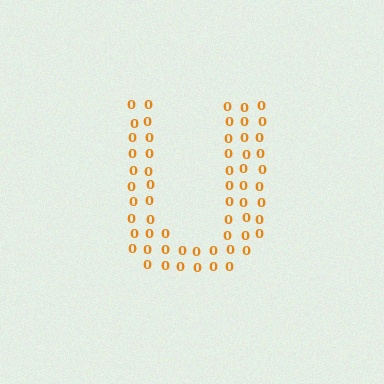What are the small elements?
The small elements are digit 0's.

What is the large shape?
The large shape is the letter U.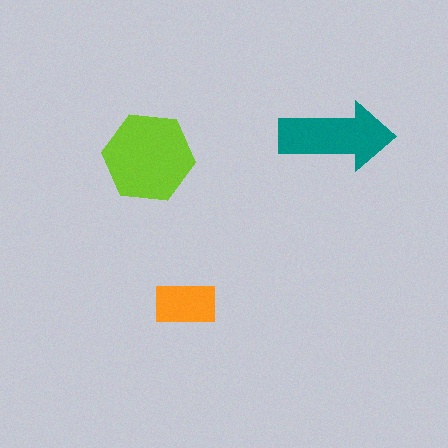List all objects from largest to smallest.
The lime hexagon, the teal arrow, the orange rectangle.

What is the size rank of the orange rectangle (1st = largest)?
3rd.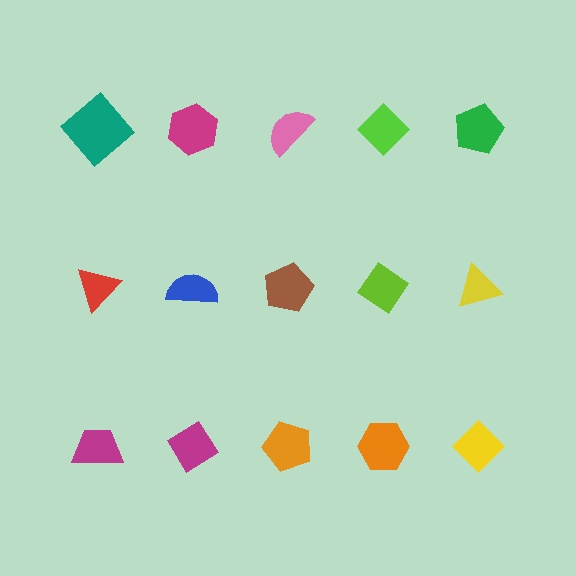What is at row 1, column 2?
A magenta hexagon.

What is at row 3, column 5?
A yellow diamond.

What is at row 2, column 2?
A blue semicircle.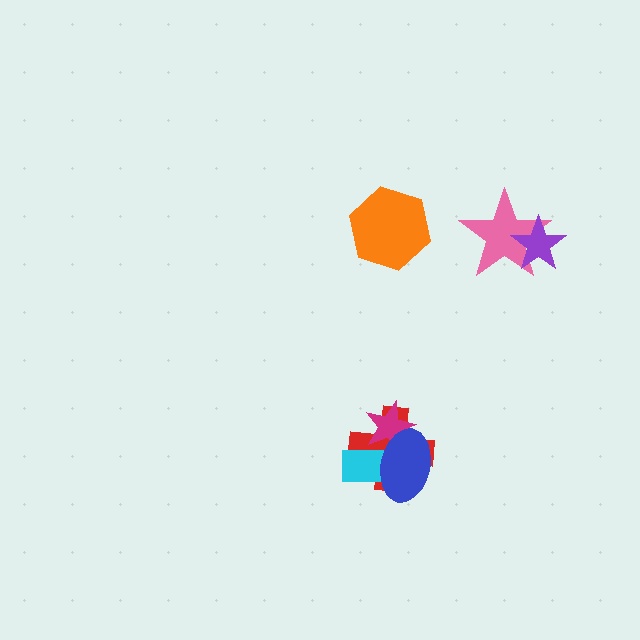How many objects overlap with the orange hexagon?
0 objects overlap with the orange hexagon.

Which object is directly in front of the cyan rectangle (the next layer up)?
The magenta star is directly in front of the cyan rectangle.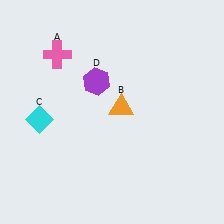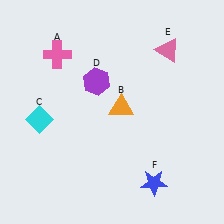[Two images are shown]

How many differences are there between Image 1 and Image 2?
There are 2 differences between the two images.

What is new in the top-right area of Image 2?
A pink triangle (E) was added in the top-right area of Image 2.